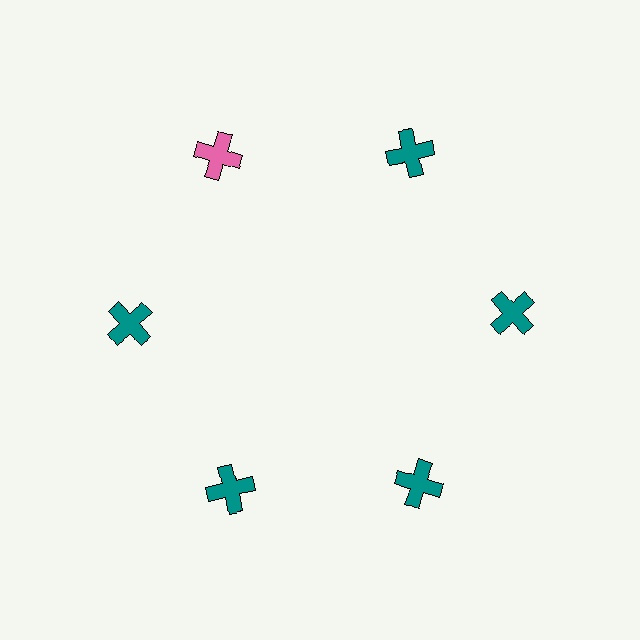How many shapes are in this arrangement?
There are 6 shapes arranged in a ring pattern.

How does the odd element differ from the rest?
It has a different color: pink instead of teal.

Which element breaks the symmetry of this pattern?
The pink cross at roughly the 11 o'clock position breaks the symmetry. All other shapes are teal crosses.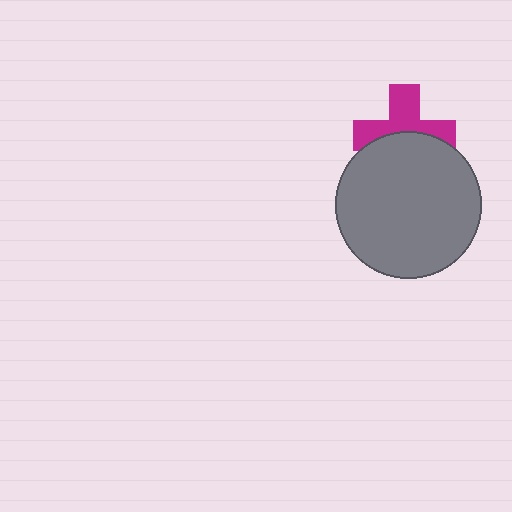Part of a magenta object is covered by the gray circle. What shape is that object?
It is a cross.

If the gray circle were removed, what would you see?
You would see the complete magenta cross.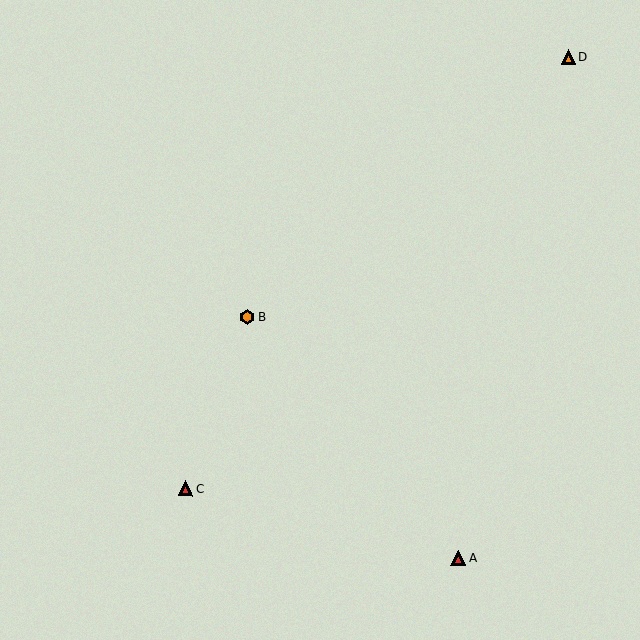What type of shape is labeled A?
Shape A is a red triangle.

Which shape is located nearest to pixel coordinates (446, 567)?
The red triangle (labeled A) at (458, 558) is nearest to that location.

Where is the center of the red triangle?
The center of the red triangle is at (186, 488).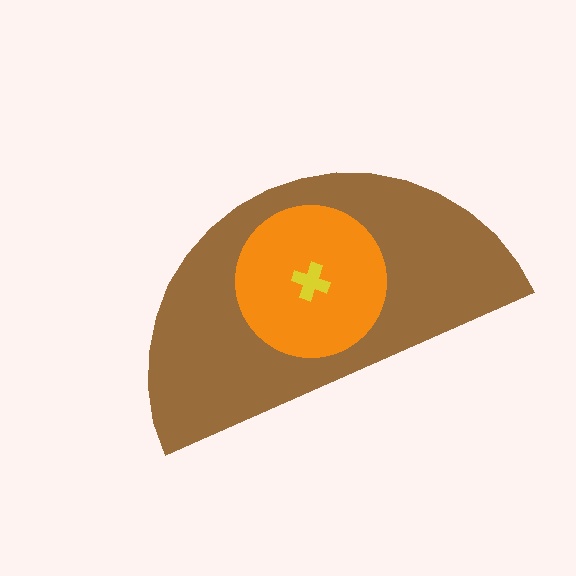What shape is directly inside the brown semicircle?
The orange circle.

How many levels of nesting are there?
3.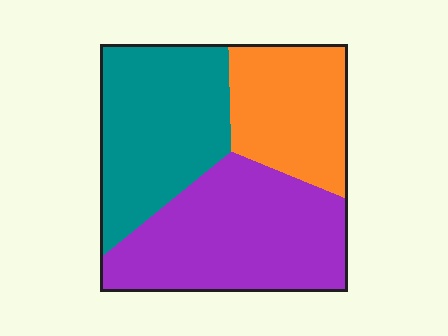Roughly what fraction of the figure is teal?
Teal covers 34% of the figure.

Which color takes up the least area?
Orange, at roughly 25%.